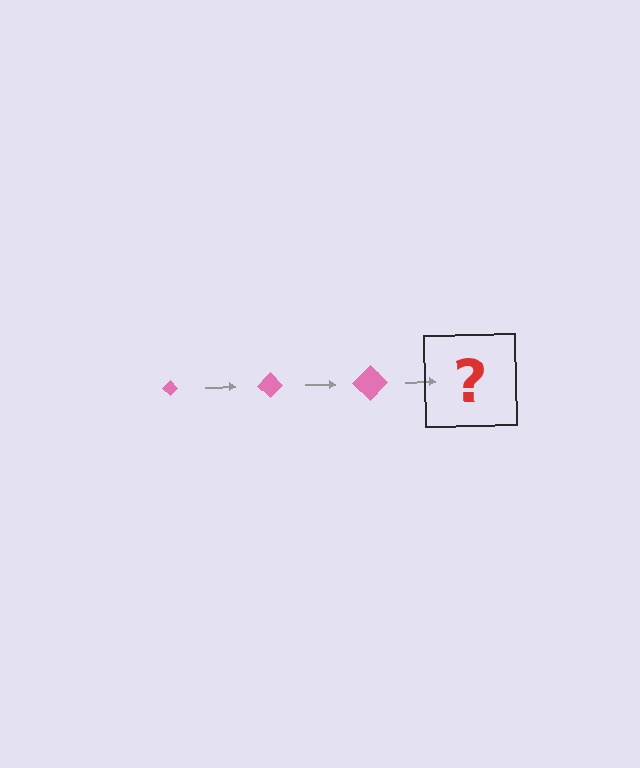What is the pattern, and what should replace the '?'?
The pattern is that the diamond gets progressively larger each step. The '?' should be a pink diamond, larger than the previous one.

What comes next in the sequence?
The next element should be a pink diamond, larger than the previous one.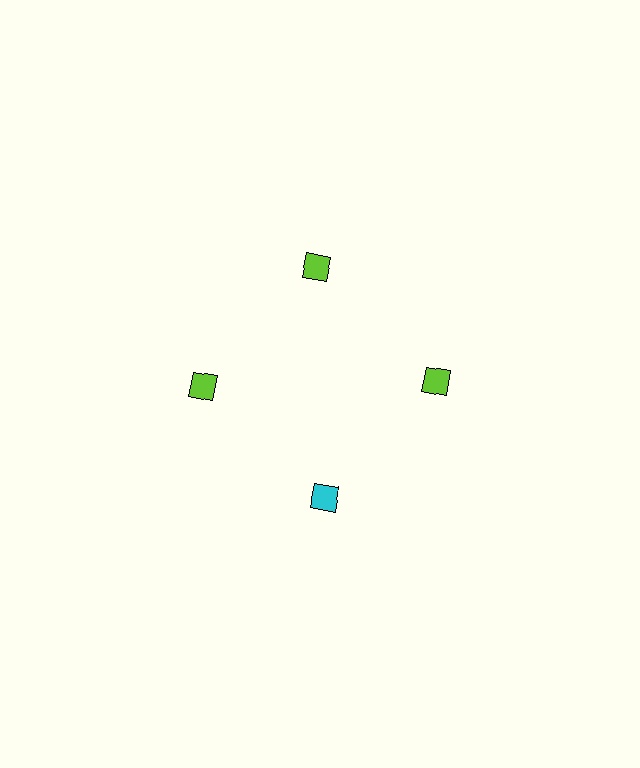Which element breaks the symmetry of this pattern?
The cyan diamond at roughly the 6 o'clock position breaks the symmetry. All other shapes are lime diamonds.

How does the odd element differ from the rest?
It has a different color: cyan instead of lime.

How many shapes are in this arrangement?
There are 4 shapes arranged in a ring pattern.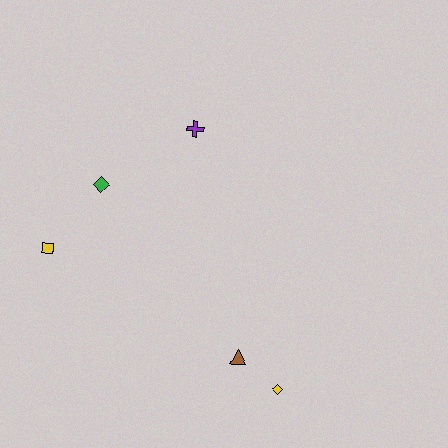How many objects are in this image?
There are 5 objects.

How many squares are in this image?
There is 1 square.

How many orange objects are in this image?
There are no orange objects.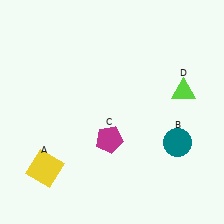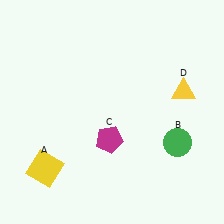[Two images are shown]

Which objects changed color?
B changed from teal to green. D changed from lime to yellow.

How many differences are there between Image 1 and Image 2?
There are 2 differences between the two images.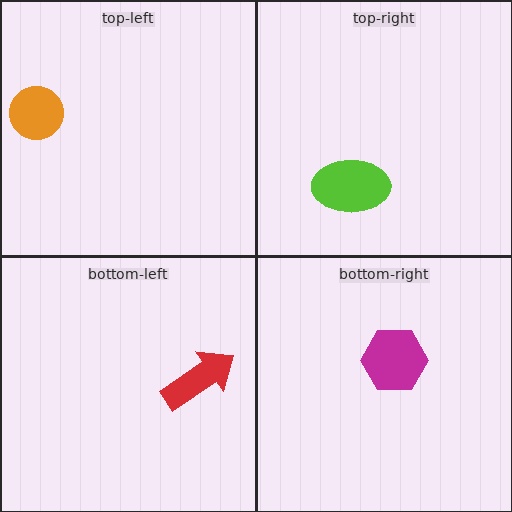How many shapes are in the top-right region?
1.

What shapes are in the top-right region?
The lime ellipse.